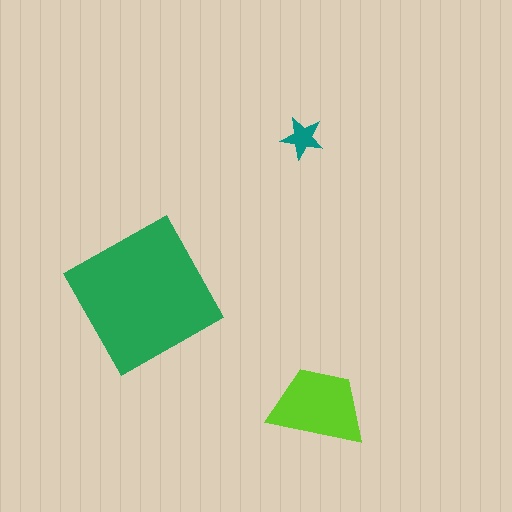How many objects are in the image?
There are 3 objects in the image.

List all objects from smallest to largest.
The teal star, the lime trapezoid, the green square.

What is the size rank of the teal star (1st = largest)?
3rd.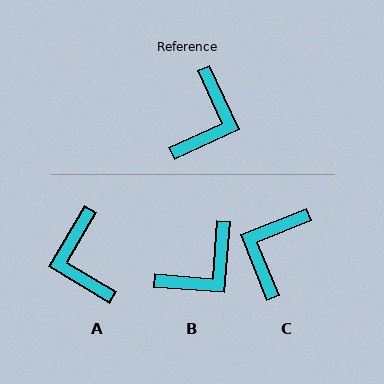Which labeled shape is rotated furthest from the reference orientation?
C, about 177 degrees away.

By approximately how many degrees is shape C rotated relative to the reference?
Approximately 177 degrees counter-clockwise.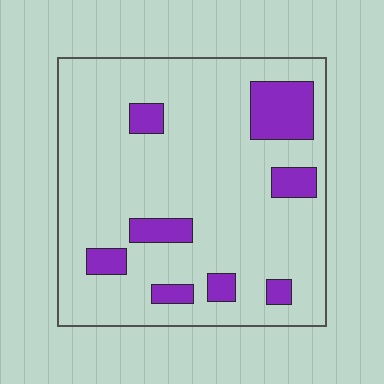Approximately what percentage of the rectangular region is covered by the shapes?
Approximately 15%.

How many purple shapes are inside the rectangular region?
8.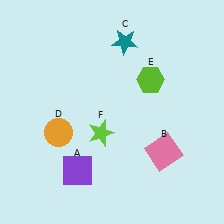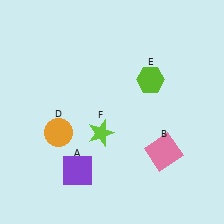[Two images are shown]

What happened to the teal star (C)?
The teal star (C) was removed in Image 2. It was in the top-right area of Image 1.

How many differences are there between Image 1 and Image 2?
There is 1 difference between the two images.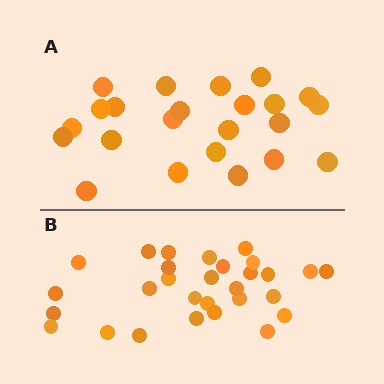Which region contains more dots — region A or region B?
Region B (the bottom region) has more dots.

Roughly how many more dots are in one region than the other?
Region B has about 6 more dots than region A.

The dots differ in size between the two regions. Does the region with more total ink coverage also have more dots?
No. Region A has more total ink coverage because its dots are larger, but region B actually contains more individual dots. Total area can be misleading — the number of items is what matters here.